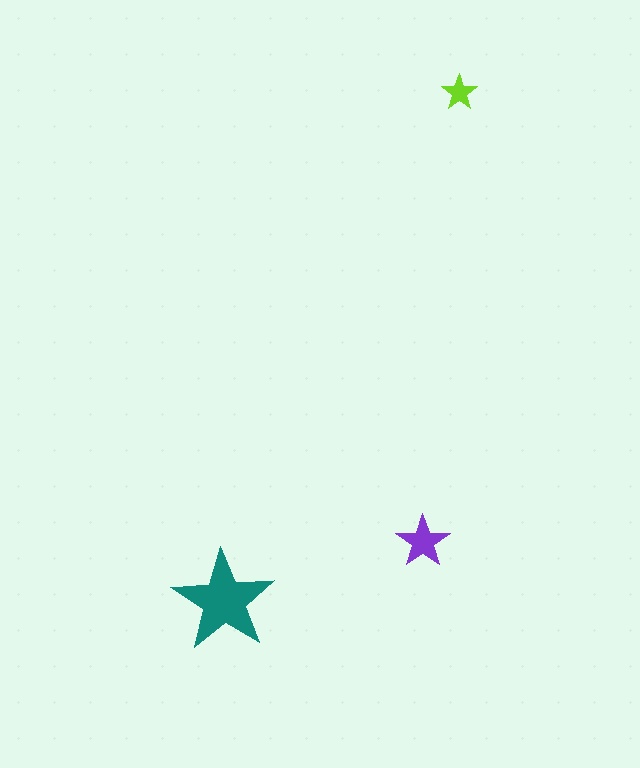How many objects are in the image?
There are 3 objects in the image.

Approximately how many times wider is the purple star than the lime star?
About 1.5 times wider.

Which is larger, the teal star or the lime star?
The teal one.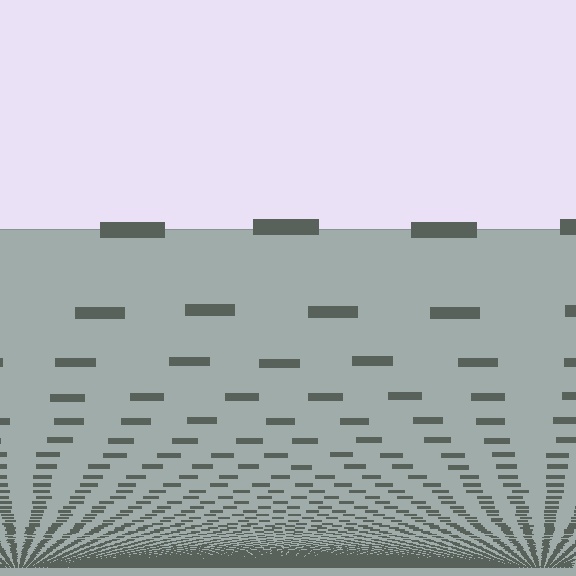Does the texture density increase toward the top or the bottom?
Density increases toward the bottom.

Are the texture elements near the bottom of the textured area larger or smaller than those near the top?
Smaller. The gradient is inverted — elements near the bottom are smaller and denser.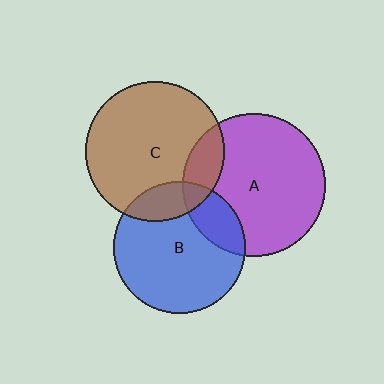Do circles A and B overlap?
Yes.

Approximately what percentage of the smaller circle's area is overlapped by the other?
Approximately 20%.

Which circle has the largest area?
Circle A (purple).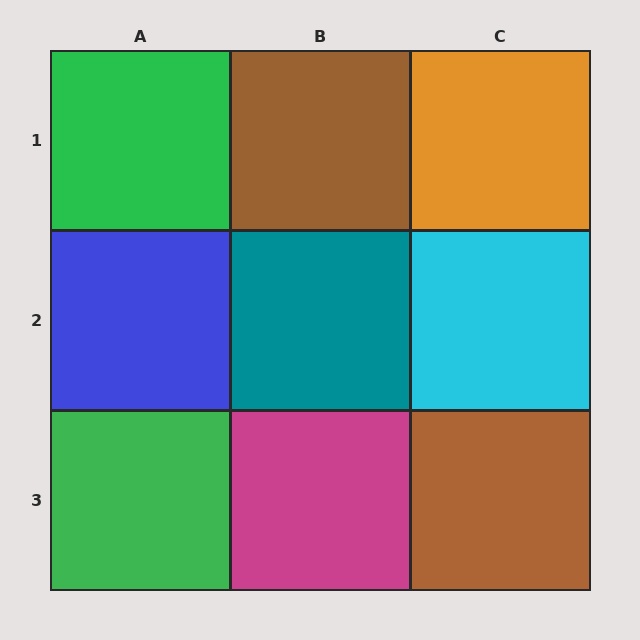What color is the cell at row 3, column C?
Brown.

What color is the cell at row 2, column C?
Cyan.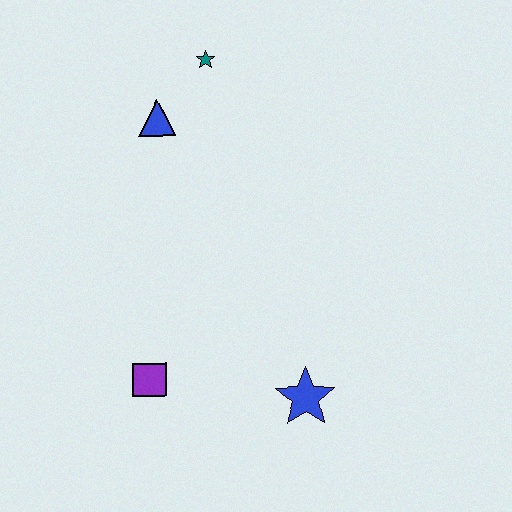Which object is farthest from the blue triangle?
The blue star is farthest from the blue triangle.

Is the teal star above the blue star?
Yes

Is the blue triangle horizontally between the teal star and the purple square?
Yes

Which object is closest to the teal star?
The blue triangle is closest to the teal star.